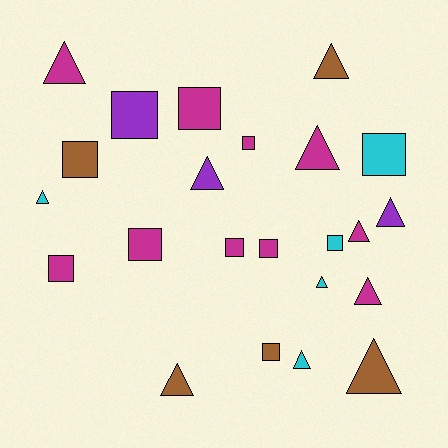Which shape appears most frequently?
Triangle, with 12 objects.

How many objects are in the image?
There are 23 objects.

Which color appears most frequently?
Magenta, with 10 objects.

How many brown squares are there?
There are 2 brown squares.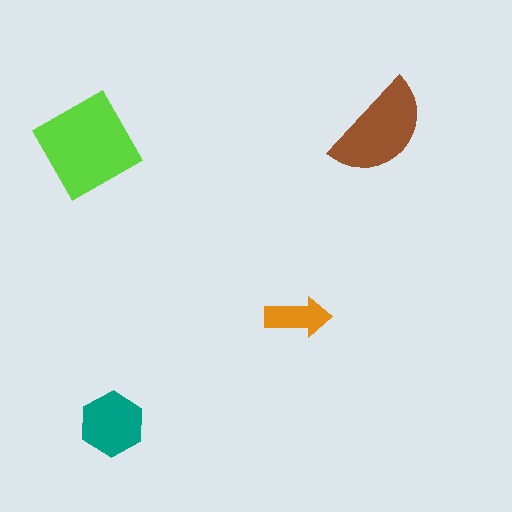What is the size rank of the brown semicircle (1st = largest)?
2nd.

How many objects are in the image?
There are 4 objects in the image.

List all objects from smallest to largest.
The orange arrow, the teal hexagon, the brown semicircle, the lime diamond.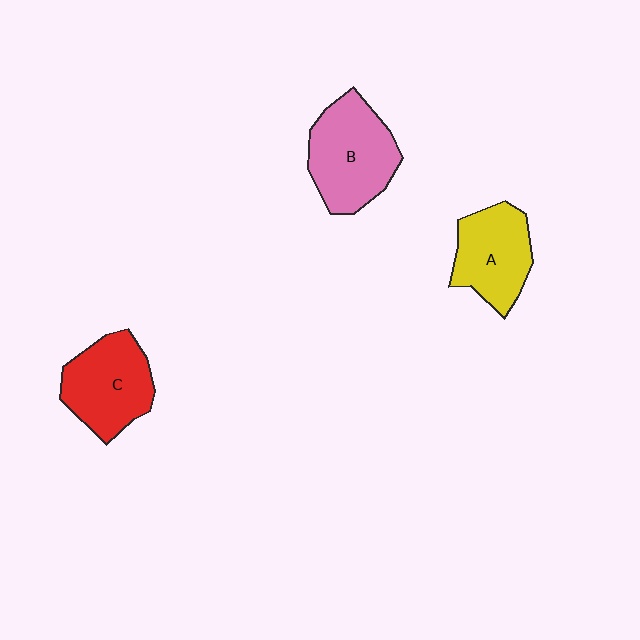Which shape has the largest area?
Shape B (pink).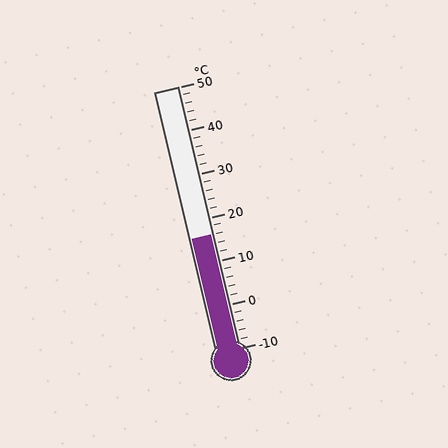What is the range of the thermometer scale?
The thermometer scale ranges from -10°C to 50°C.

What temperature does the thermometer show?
The thermometer shows approximately 16°C.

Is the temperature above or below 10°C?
The temperature is above 10°C.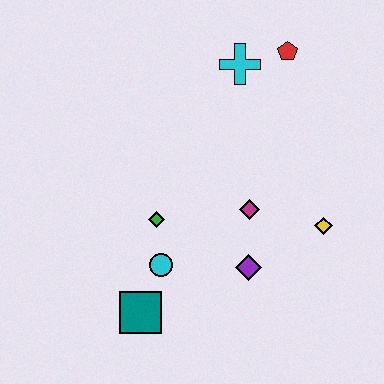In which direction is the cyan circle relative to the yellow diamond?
The cyan circle is to the left of the yellow diamond.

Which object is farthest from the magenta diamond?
The red pentagon is farthest from the magenta diamond.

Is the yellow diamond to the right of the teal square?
Yes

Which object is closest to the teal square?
The cyan circle is closest to the teal square.